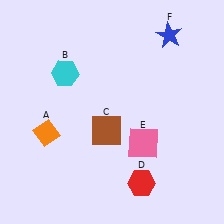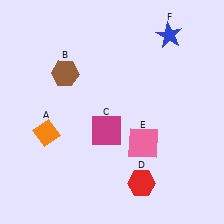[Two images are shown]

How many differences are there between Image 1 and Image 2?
There are 2 differences between the two images.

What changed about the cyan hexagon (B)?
In Image 1, B is cyan. In Image 2, it changed to brown.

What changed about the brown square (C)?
In Image 1, C is brown. In Image 2, it changed to magenta.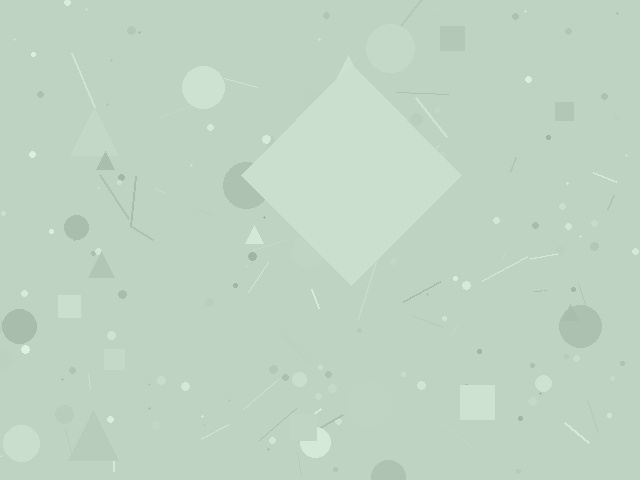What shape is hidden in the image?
A diamond is hidden in the image.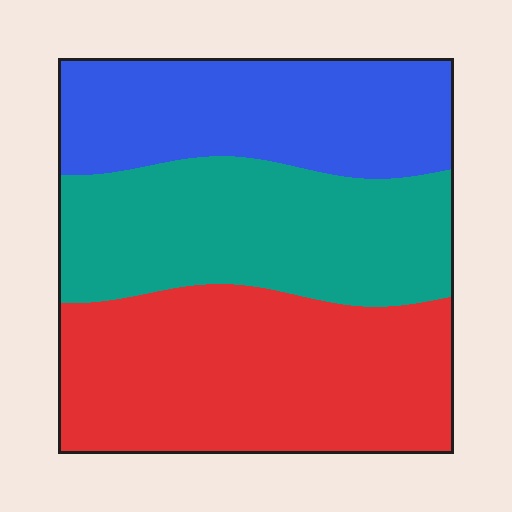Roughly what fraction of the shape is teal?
Teal covers 32% of the shape.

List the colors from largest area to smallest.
From largest to smallest: red, teal, blue.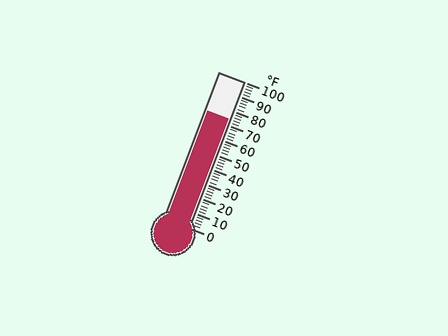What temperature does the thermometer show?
The thermometer shows approximately 74°F.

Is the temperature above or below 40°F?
The temperature is above 40°F.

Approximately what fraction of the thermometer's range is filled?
The thermometer is filled to approximately 75% of its range.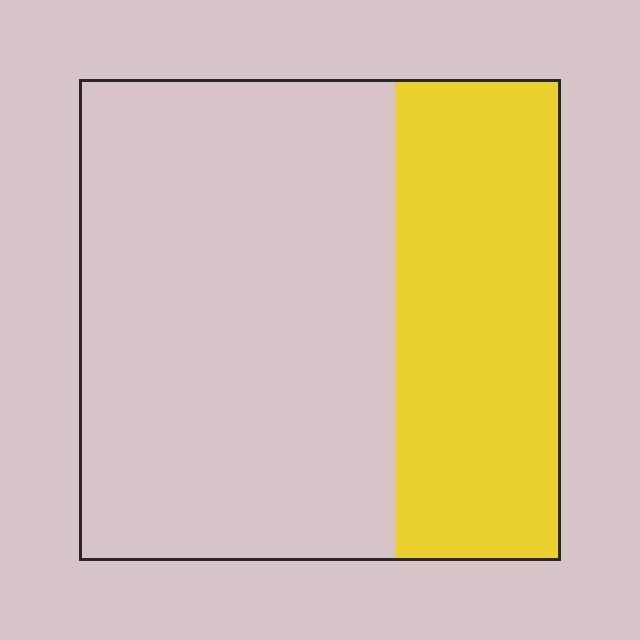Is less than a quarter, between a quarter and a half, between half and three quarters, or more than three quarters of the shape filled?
Between a quarter and a half.